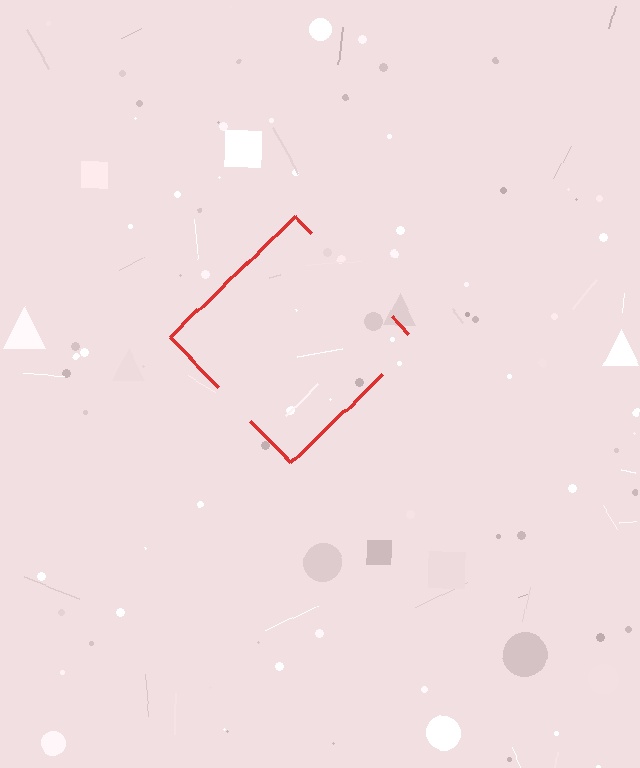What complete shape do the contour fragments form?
The contour fragments form a diamond.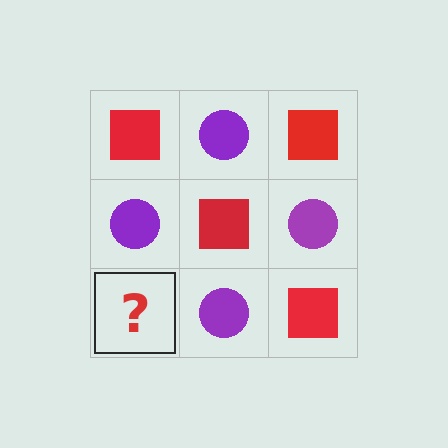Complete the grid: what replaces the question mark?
The question mark should be replaced with a red square.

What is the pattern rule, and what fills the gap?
The rule is that it alternates red square and purple circle in a checkerboard pattern. The gap should be filled with a red square.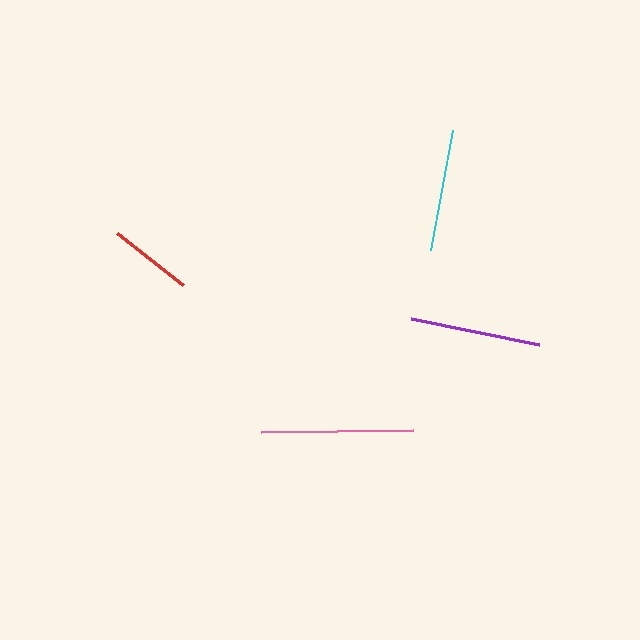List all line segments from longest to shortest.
From longest to shortest: pink, purple, cyan, red.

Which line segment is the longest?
The pink line is the longest at approximately 152 pixels.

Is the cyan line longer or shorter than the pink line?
The pink line is longer than the cyan line.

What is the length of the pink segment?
The pink segment is approximately 152 pixels long.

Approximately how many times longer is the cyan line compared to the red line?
The cyan line is approximately 1.5 times the length of the red line.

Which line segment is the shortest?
The red line is the shortest at approximately 84 pixels.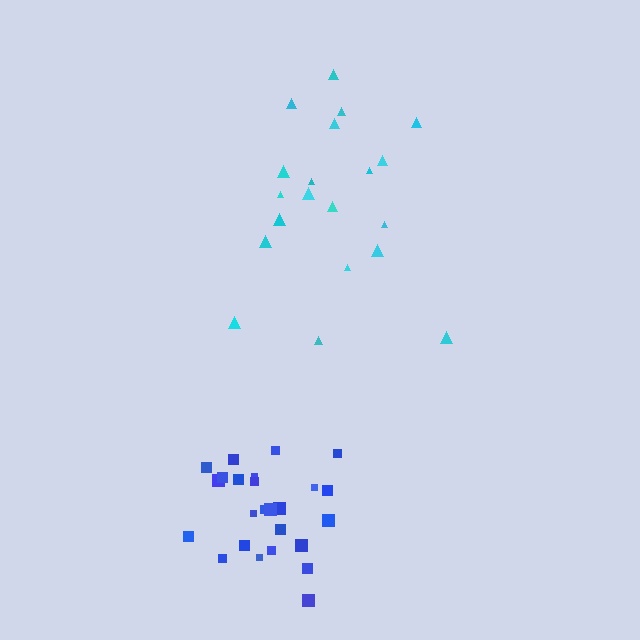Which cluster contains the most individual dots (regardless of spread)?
Blue (26).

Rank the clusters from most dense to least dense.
blue, cyan.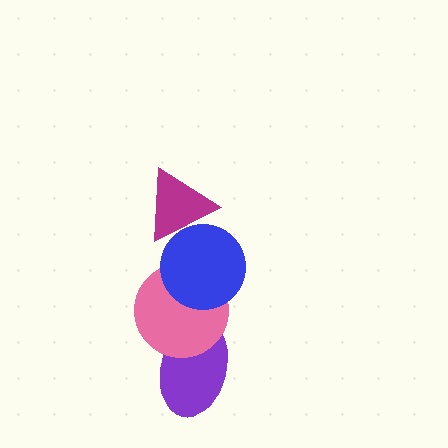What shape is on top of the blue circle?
The magenta triangle is on top of the blue circle.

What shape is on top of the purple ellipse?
The pink circle is on top of the purple ellipse.